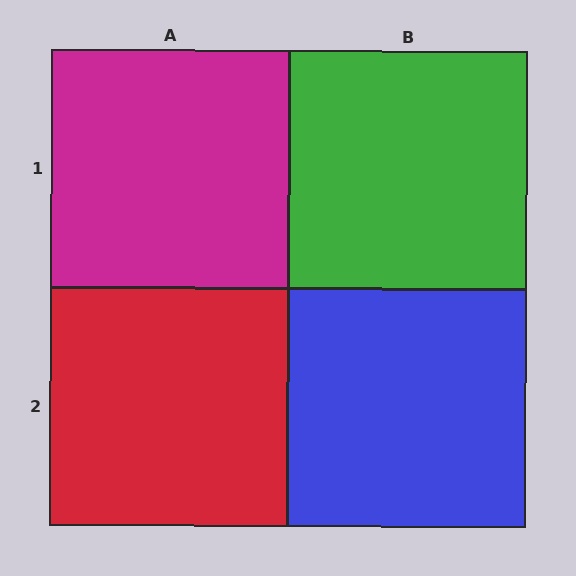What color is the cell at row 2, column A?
Red.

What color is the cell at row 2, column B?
Blue.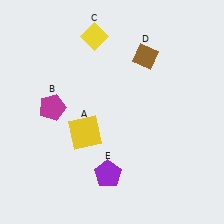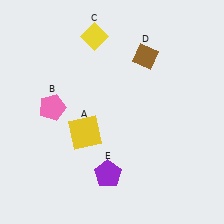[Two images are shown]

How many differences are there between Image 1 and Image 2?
There is 1 difference between the two images.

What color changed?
The pentagon (B) changed from magenta in Image 1 to pink in Image 2.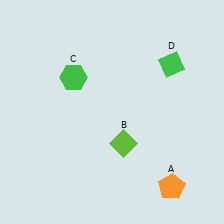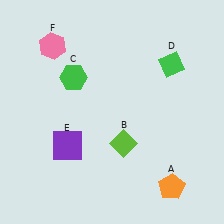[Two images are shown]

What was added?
A purple square (E), a pink hexagon (F) were added in Image 2.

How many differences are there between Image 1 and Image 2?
There are 2 differences between the two images.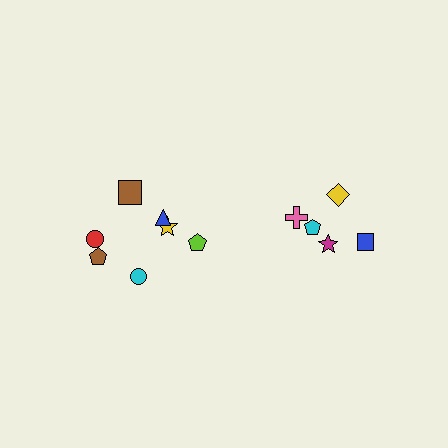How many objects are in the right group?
There are 5 objects.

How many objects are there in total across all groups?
There are 12 objects.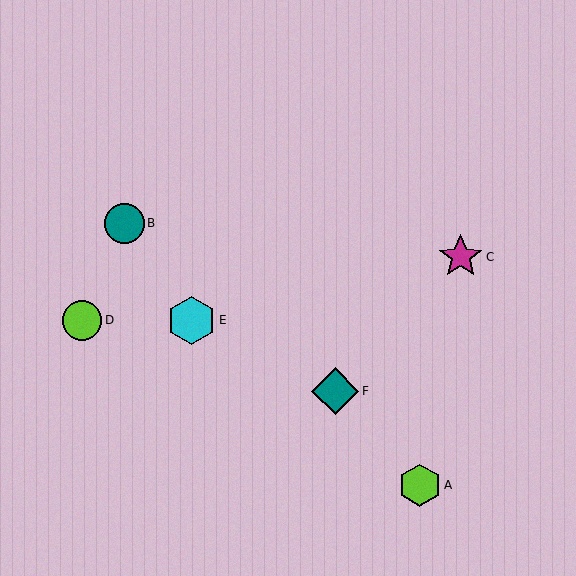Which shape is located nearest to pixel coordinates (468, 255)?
The magenta star (labeled C) at (461, 257) is nearest to that location.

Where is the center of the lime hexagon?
The center of the lime hexagon is at (420, 485).